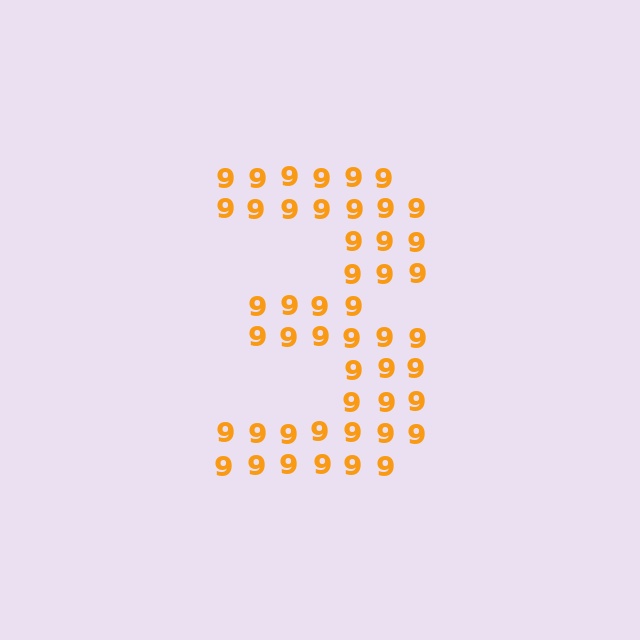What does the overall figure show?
The overall figure shows the digit 3.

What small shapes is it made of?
It is made of small digit 9's.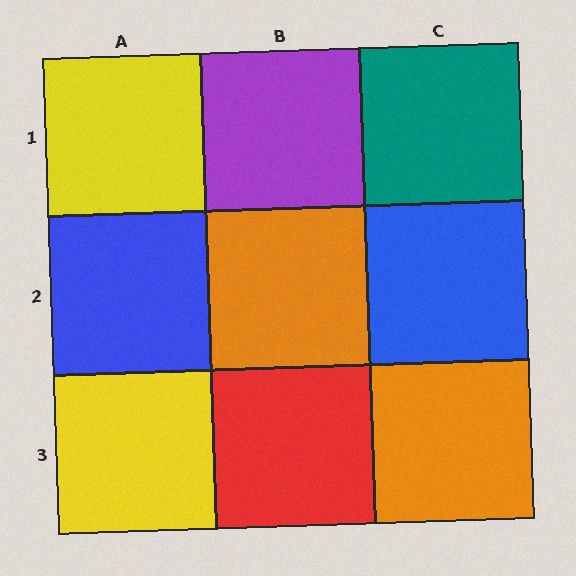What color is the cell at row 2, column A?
Blue.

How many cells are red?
1 cell is red.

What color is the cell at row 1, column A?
Yellow.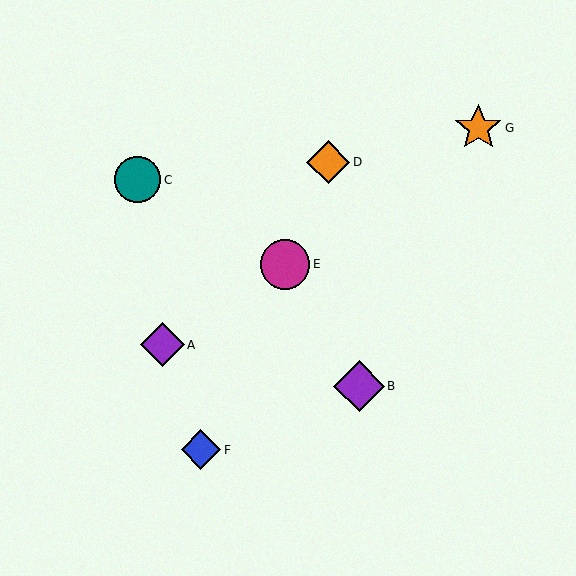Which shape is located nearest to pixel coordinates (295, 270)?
The magenta circle (labeled E) at (285, 264) is nearest to that location.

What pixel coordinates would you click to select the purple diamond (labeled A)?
Click at (162, 345) to select the purple diamond A.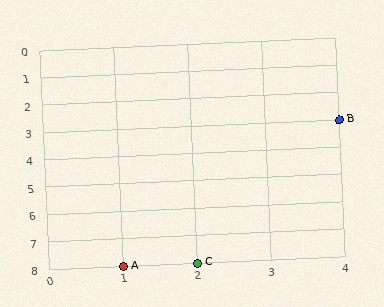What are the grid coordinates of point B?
Point B is at grid coordinates (4, 3).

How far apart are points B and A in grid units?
Points B and A are 3 columns and 5 rows apart (about 5.8 grid units diagonally).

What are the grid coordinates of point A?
Point A is at grid coordinates (1, 8).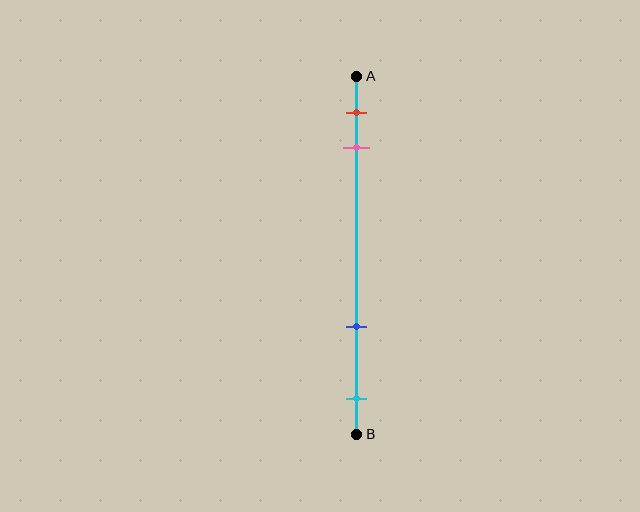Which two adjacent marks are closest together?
The red and pink marks are the closest adjacent pair.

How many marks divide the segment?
There are 4 marks dividing the segment.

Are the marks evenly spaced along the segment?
No, the marks are not evenly spaced.